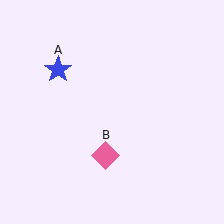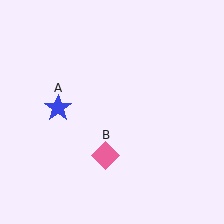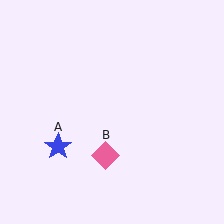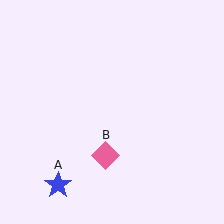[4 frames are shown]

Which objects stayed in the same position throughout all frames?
Pink diamond (object B) remained stationary.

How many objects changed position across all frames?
1 object changed position: blue star (object A).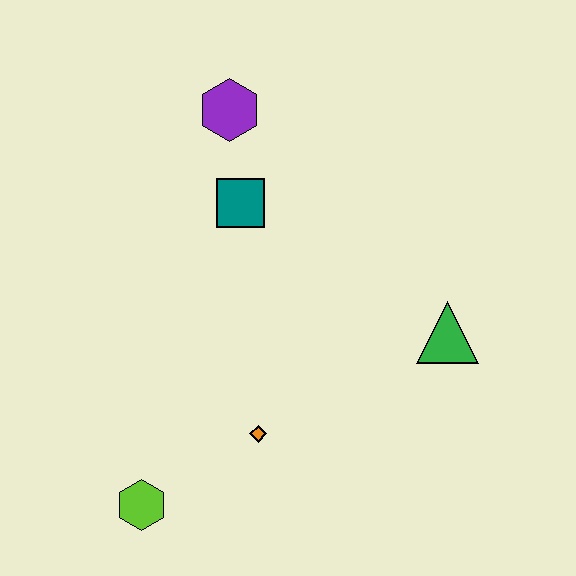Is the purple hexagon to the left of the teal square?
Yes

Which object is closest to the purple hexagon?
The teal square is closest to the purple hexagon.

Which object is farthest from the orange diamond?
The purple hexagon is farthest from the orange diamond.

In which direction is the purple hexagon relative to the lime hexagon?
The purple hexagon is above the lime hexagon.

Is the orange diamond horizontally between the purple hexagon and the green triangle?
Yes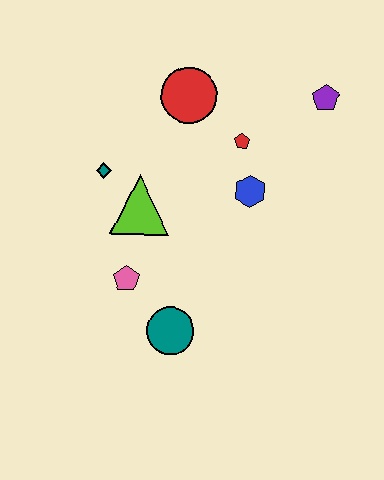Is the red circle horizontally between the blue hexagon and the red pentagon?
No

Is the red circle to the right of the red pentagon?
No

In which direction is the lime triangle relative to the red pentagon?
The lime triangle is to the left of the red pentagon.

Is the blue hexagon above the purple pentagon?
No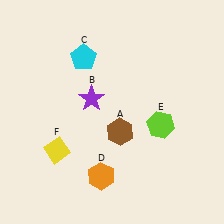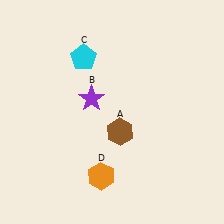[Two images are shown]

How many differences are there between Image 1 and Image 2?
There are 2 differences between the two images.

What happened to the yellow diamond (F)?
The yellow diamond (F) was removed in Image 2. It was in the bottom-left area of Image 1.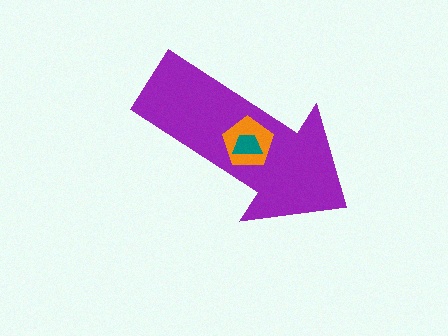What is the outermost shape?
The purple arrow.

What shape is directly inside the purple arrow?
The orange pentagon.